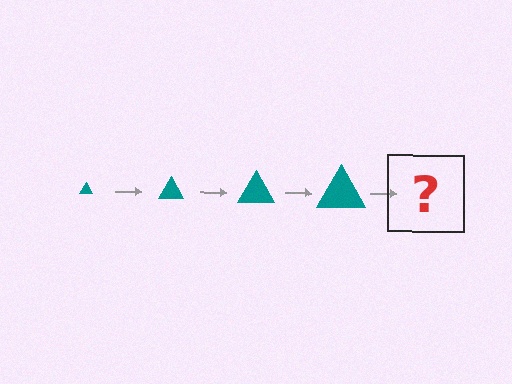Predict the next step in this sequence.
The next step is a teal triangle, larger than the previous one.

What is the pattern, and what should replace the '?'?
The pattern is that the triangle gets progressively larger each step. The '?' should be a teal triangle, larger than the previous one.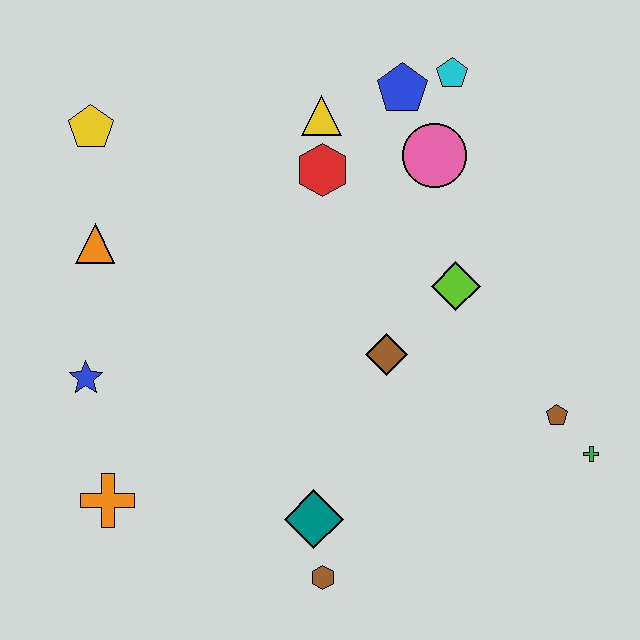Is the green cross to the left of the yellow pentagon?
No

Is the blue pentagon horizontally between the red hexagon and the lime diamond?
Yes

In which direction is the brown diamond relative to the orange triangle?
The brown diamond is to the right of the orange triangle.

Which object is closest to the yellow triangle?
The red hexagon is closest to the yellow triangle.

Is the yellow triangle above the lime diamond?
Yes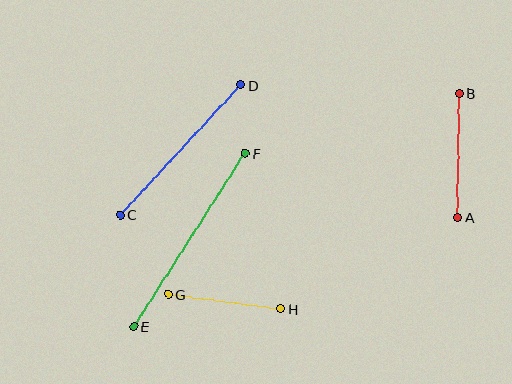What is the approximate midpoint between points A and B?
The midpoint is at approximately (459, 155) pixels.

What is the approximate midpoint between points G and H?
The midpoint is at approximately (225, 302) pixels.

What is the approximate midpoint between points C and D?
The midpoint is at approximately (181, 150) pixels.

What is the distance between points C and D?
The distance is approximately 177 pixels.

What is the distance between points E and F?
The distance is approximately 206 pixels.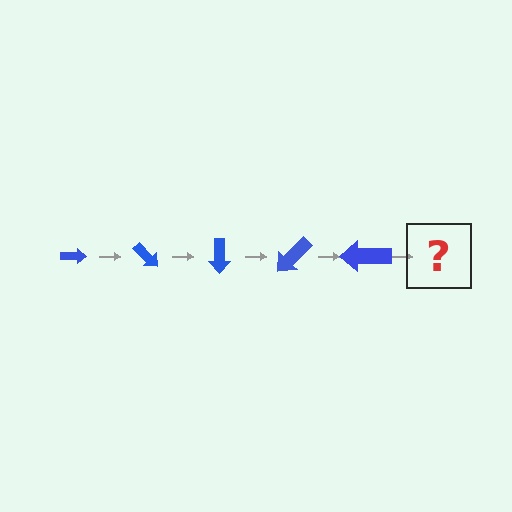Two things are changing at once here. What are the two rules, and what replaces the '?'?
The two rules are that the arrow grows larger each step and it rotates 45 degrees each step. The '?' should be an arrow, larger than the previous one and rotated 225 degrees from the start.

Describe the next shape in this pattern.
It should be an arrow, larger than the previous one and rotated 225 degrees from the start.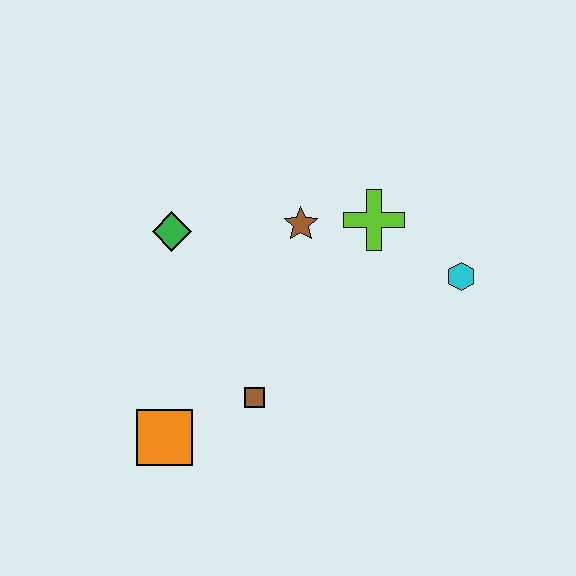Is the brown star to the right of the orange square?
Yes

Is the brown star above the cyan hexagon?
Yes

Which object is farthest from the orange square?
The cyan hexagon is farthest from the orange square.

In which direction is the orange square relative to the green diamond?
The orange square is below the green diamond.